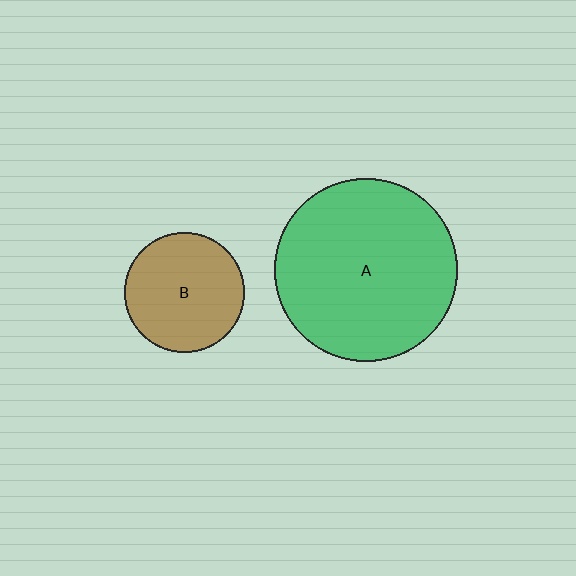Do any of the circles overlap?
No, none of the circles overlap.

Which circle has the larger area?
Circle A (green).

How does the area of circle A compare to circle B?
Approximately 2.3 times.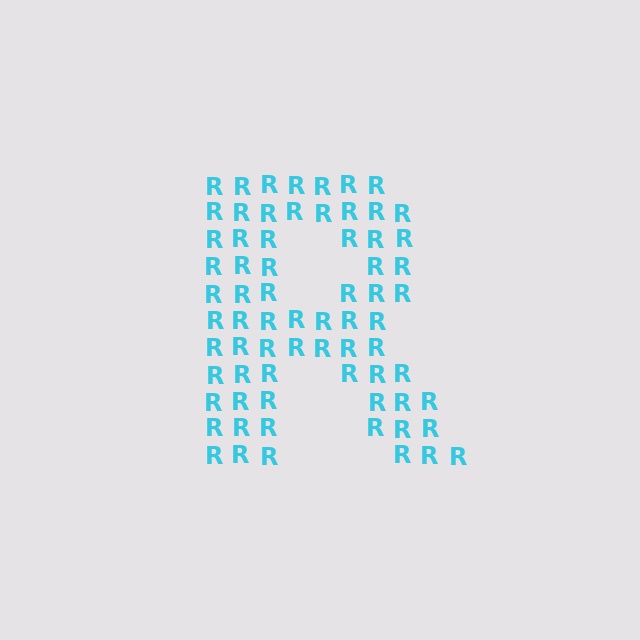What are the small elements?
The small elements are letter R's.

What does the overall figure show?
The overall figure shows the letter R.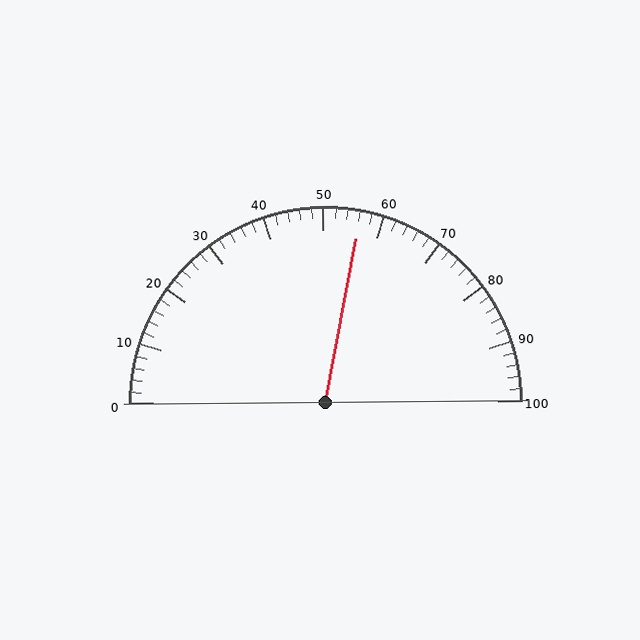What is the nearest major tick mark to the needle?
The nearest major tick mark is 60.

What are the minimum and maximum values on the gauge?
The gauge ranges from 0 to 100.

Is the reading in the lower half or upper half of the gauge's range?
The reading is in the upper half of the range (0 to 100).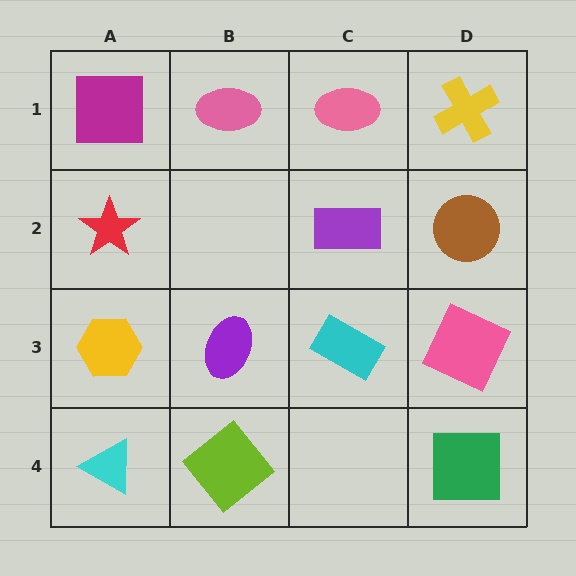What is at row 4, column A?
A cyan triangle.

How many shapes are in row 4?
3 shapes.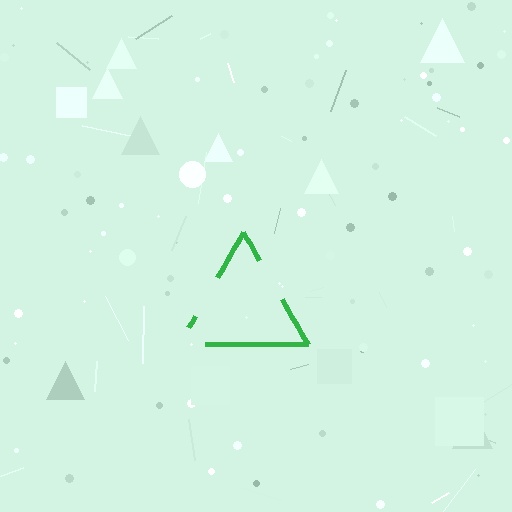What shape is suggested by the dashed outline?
The dashed outline suggests a triangle.